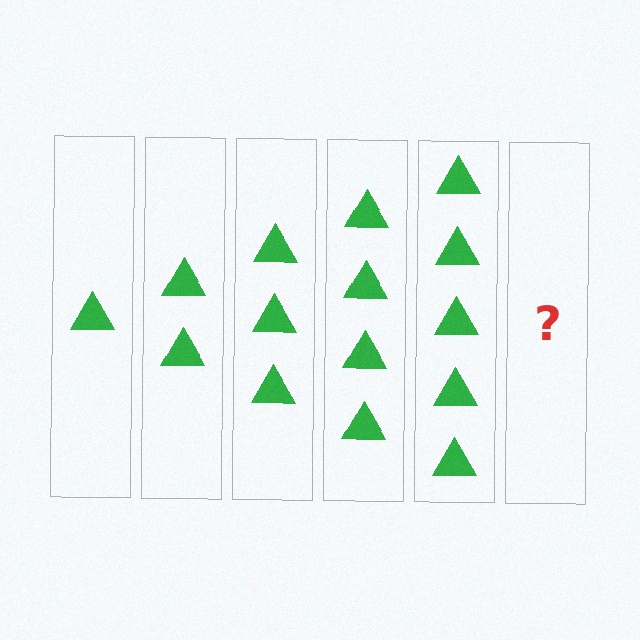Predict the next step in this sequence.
The next step is 6 triangles.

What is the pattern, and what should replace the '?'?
The pattern is that each step adds one more triangle. The '?' should be 6 triangles.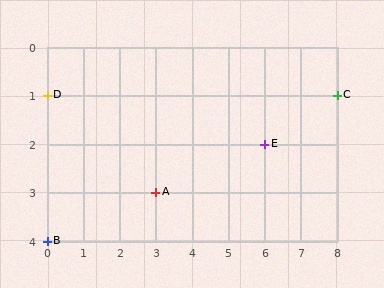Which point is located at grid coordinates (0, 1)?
Point D is at (0, 1).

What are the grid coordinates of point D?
Point D is at grid coordinates (0, 1).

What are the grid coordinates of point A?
Point A is at grid coordinates (3, 3).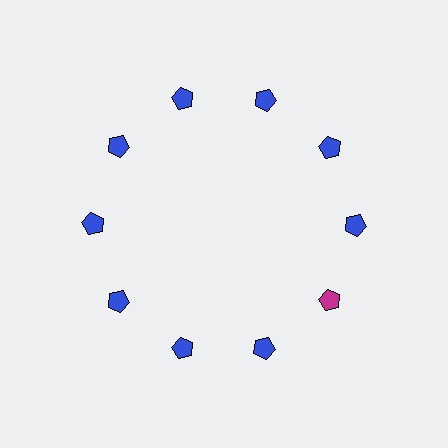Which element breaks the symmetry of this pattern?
The magenta pentagon at roughly the 4 o'clock position breaks the symmetry. All other shapes are blue pentagons.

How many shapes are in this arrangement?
There are 10 shapes arranged in a ring pattern.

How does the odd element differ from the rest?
It has a different color: magenta instead of blue.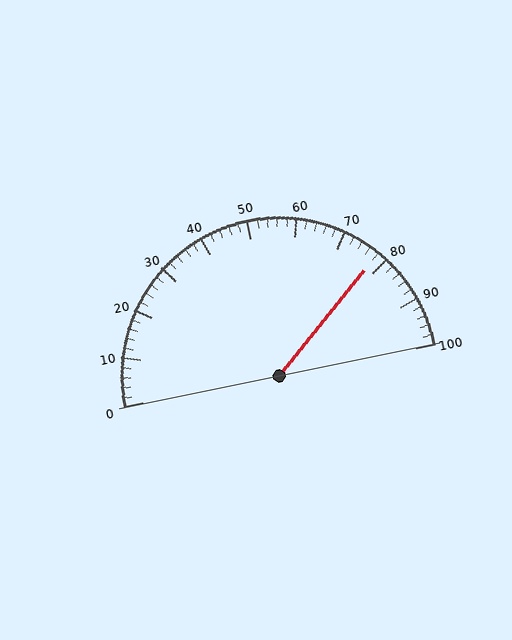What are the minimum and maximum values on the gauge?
The gauge ranges from 0 to 100.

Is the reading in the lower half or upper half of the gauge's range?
The reading is in the upper half of the range (0 to 100).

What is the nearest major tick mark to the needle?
The nearest major tick mark is 80.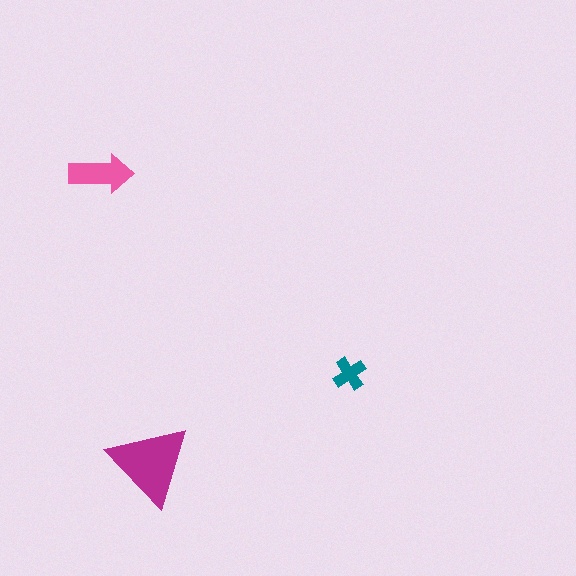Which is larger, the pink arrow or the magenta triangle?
The magenta triangle.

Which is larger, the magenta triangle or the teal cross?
The magenta triangle.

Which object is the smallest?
The teal cross.